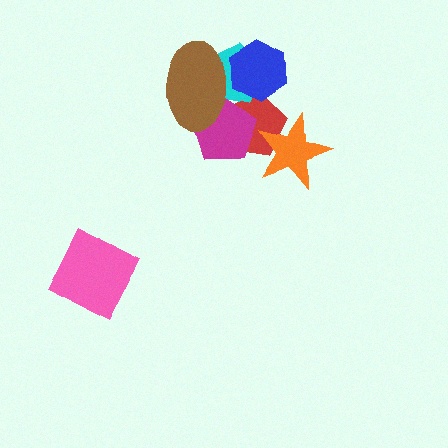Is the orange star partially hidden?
No, no other shape covers it.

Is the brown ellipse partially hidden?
Yes, it is partially covered by another shape.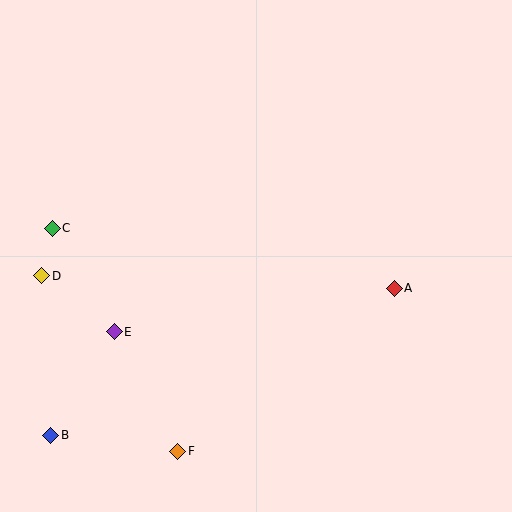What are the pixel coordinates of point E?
Point E is at (114, 332).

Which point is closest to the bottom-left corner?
Point B is closest to the bottom-left corner.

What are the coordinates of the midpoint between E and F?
The midpoint between E and F is at (146, 392).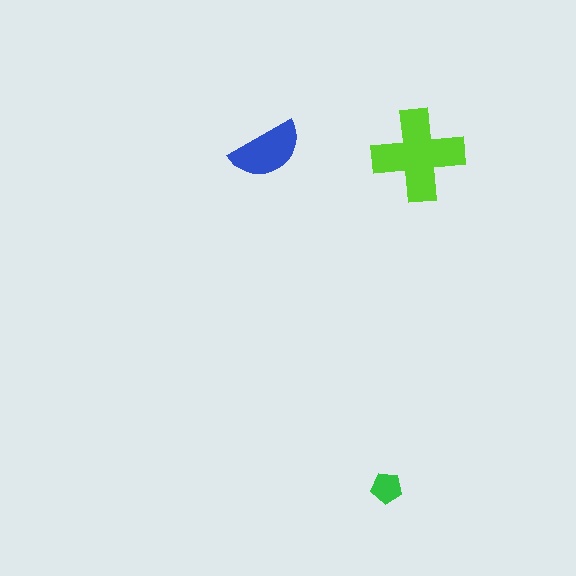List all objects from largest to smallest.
The lime cross, the blue semicircle, the green pentagon.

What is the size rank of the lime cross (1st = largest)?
1st.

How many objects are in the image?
There are 3 objects in the image.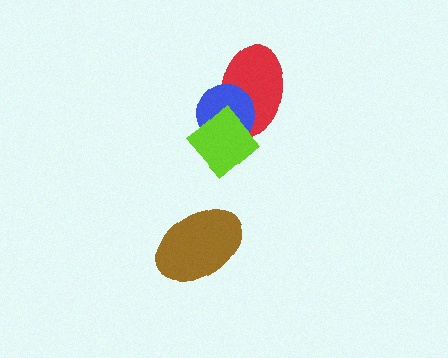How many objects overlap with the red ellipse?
2 objects overlap with the red ellipse.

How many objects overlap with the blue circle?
2 objects overlap with the blue circle.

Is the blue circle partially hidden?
Yes, it is partially covered by another shape.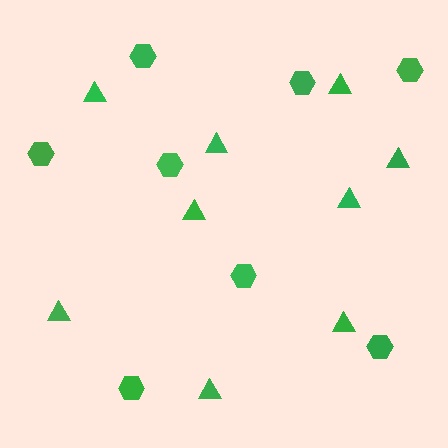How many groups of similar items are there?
There are 2 groups: one group of triangles (9) and one group of hexagons (8).